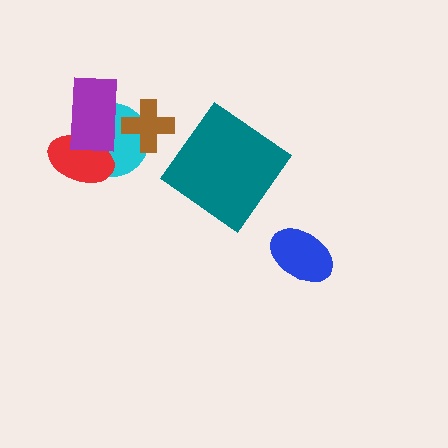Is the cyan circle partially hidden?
Yes, it is partially covered by another shape.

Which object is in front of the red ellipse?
The purple rectangle is in front of the red ellipse.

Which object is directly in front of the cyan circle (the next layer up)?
The red ellipse is directly in front of the cyan circle.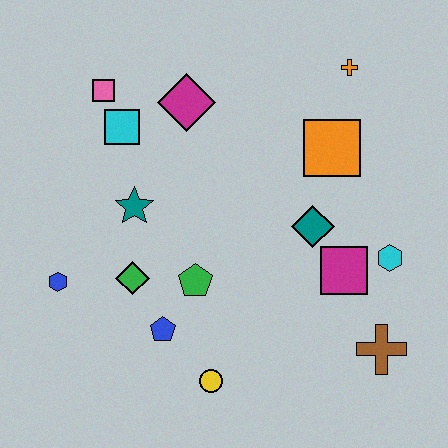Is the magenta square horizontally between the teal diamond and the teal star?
No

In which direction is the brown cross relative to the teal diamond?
The brown cross is below the teal diamond.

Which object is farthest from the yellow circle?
The orange cross is farthest from the yellow circle.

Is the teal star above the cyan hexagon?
Yes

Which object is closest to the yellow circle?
The blue pentagon is closest to the yellow circle.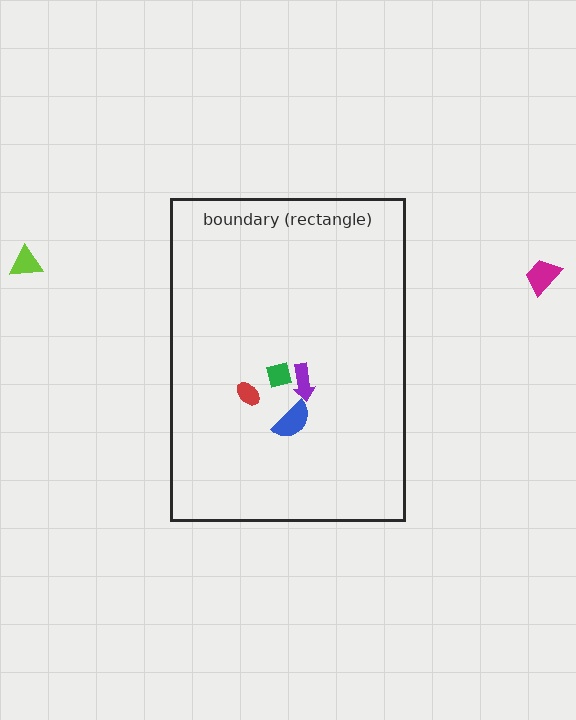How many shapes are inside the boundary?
4 inside, 2 outside.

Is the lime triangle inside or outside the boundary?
Outside.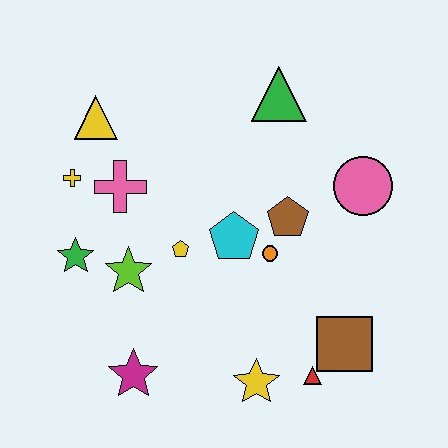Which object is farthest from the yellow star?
The yellow triangle is farthest from the yellow star.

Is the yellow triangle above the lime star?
Yes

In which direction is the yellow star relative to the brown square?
The yellow star is to the left of the brown square.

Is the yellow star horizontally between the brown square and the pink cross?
Yes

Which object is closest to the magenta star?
The lime star is closest to the magenta star.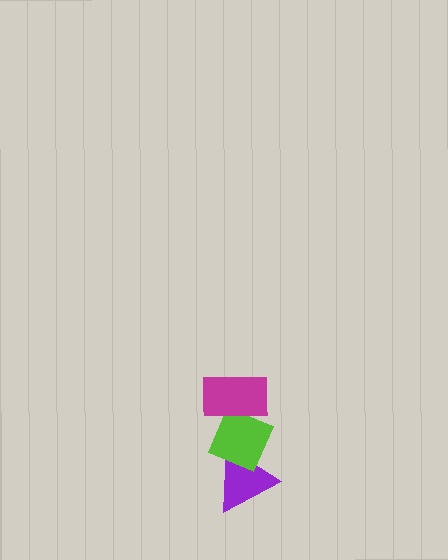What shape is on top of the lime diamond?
The magenta rectangle is on top of the lime diamond.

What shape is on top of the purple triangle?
The lime diamond is on top of the purple triangle.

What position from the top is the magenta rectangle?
The magenta rectangle is 1st from the top.